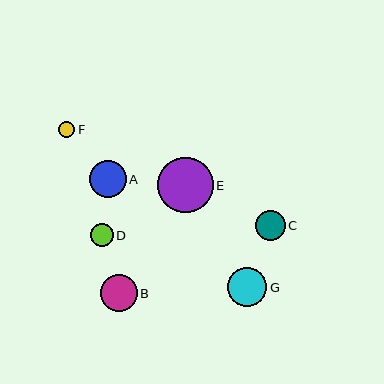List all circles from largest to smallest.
From largest to smallest: E, G, A, B, C, D, F.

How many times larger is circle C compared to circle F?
Circle C is approximately 1.9 times the size of circle F.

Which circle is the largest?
Circle E is the largest with a size of approximately 55 pixels.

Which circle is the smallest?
Circle F is the smallest with a size of approximately 16 pixels.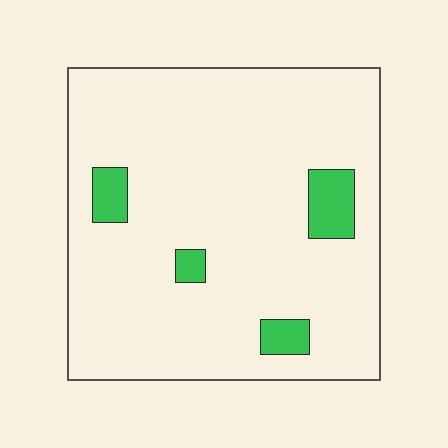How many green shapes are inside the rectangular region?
4.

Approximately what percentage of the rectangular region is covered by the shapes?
Approximately 10%.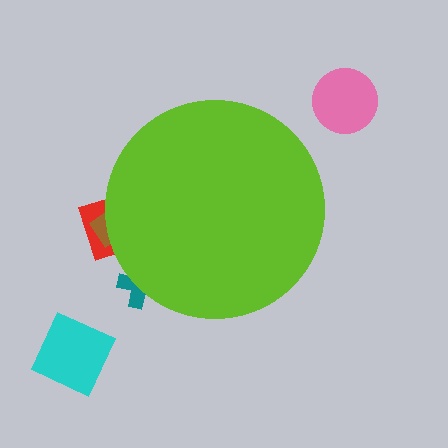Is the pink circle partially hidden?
No, the pink circle is fully visible.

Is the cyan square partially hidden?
No, the cyan square is fully visible.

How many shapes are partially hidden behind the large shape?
3 shapes are partially hidden.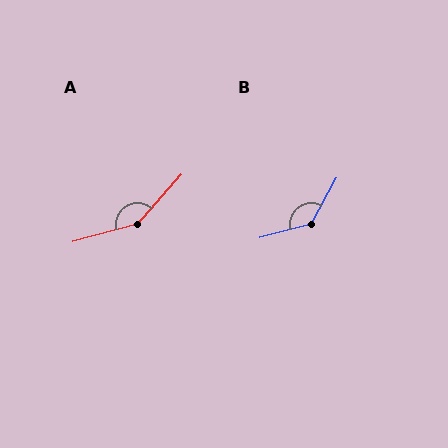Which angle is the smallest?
B, at approximately 134 degrees.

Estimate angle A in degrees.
Approximately 147 degrees.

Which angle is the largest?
A, at approximately 147 degrees.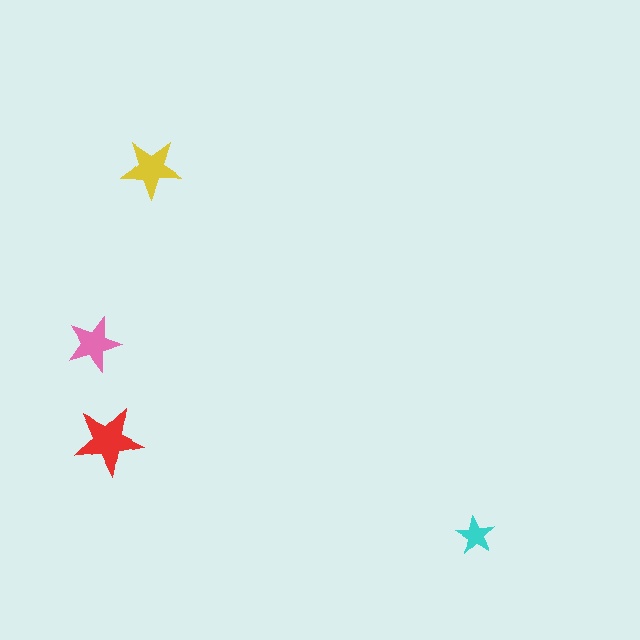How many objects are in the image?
There are 4 objects in the image.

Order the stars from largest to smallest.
the red one, the yellow one, the pink one, the cyan one.